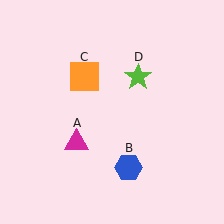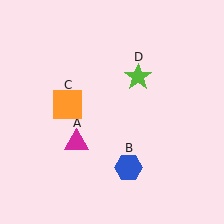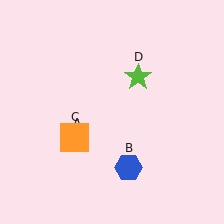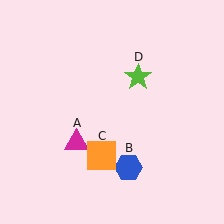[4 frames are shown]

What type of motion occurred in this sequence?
The orange square (object C) rotated counterclockwise around the center of the scene.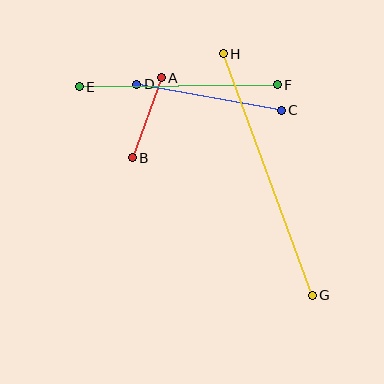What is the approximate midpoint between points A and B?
The midpoint is at approximately (147, 118) pixels.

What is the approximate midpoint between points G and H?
The midpoint is at approximately (268, 175) pixels.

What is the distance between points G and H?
The distance is approximately 258 pixels.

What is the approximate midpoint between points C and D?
The midpoint is at approximately (209, 97) pixels.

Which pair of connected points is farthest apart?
Points G and H are farthest apart.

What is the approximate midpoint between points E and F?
The midpoint is at approximately (178, 86) pixels.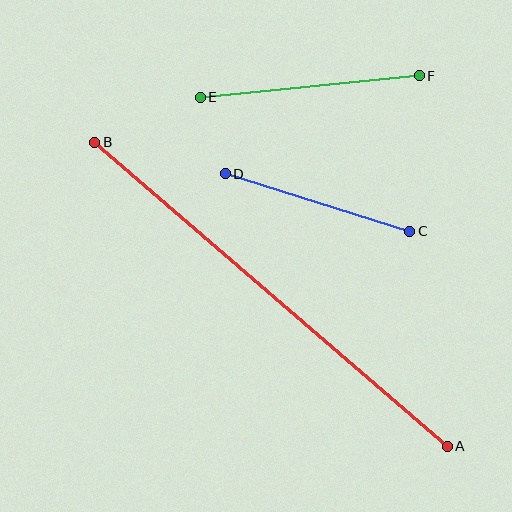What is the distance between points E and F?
The distance is approximately 220 pixels.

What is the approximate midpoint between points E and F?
The midpoint is at approximately (310, 87) pixels.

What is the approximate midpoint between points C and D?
The midpoint is at approximately (318, 203) pixels.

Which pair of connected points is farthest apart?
Points A and B are farthest apart.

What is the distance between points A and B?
The distance is approximately 465 pixels.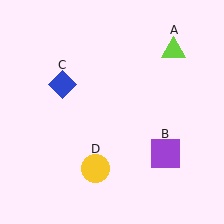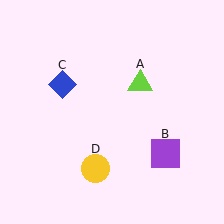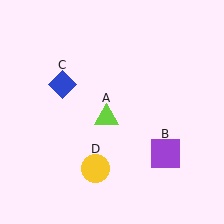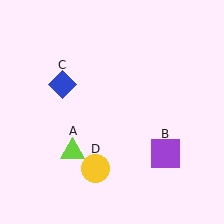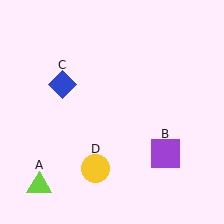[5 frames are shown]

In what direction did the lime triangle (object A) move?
The lime triangle (object A) moved down and to the left.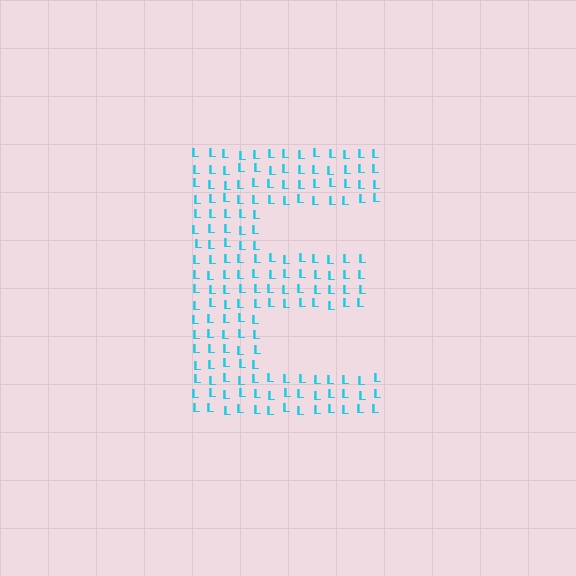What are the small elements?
The small elements are letter L's.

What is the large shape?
The large shape is the letter E.